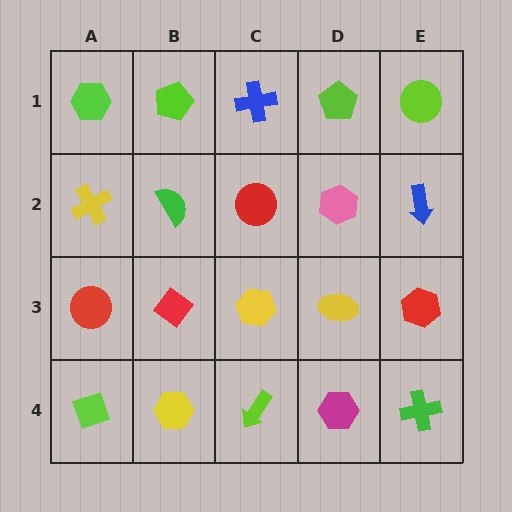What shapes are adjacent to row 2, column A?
A lime hexagon (row 1, column A), a red circle (row 3, column A), a green semicircle (row 2, column B).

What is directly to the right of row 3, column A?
A red diamond.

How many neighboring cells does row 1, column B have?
3.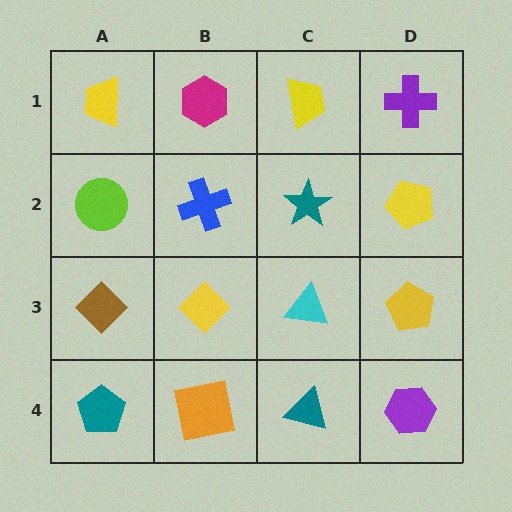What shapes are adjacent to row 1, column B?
A blue cross (row 2, column B), a yellow trapezoid (row 1, column A), a yellow trapezoid (row 1, column C).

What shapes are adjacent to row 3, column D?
A yellow pentagon (row 2, column D), a purple hexagon (row 4, column D), a cyan triangle (row 3, column C).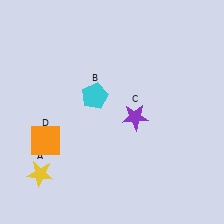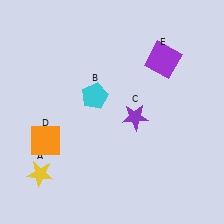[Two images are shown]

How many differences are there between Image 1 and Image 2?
There is 1 difference between the two images.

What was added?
A purple square (E) was added in Image 2.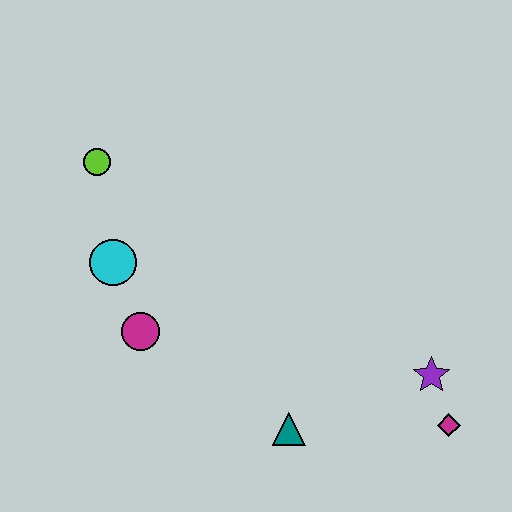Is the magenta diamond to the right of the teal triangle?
Yes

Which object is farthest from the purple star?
The lime circle is farthest from the purple star.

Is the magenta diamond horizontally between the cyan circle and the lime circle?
No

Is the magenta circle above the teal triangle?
Yes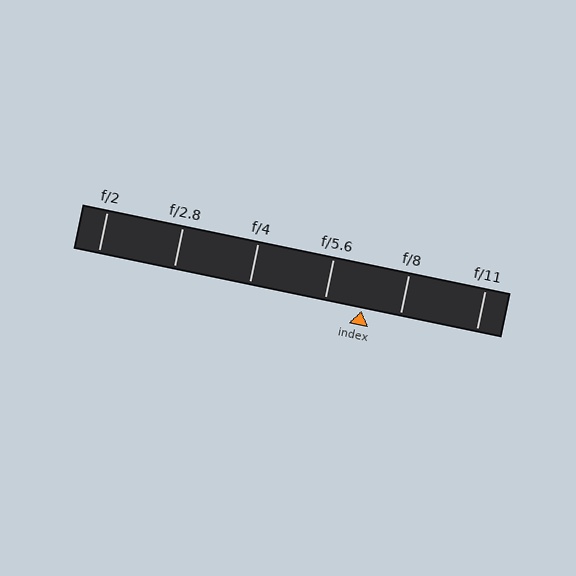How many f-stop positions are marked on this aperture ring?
There are 6 f-stop positions marked.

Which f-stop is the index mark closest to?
The index mark is closest to f/5.6.